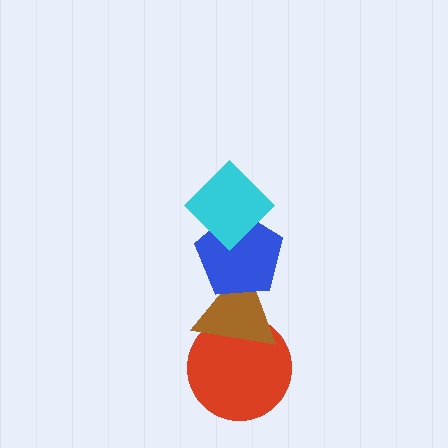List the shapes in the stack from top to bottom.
From top to bottom: the cyan diamond, the blue pentagon, the brown triangle, the red circle.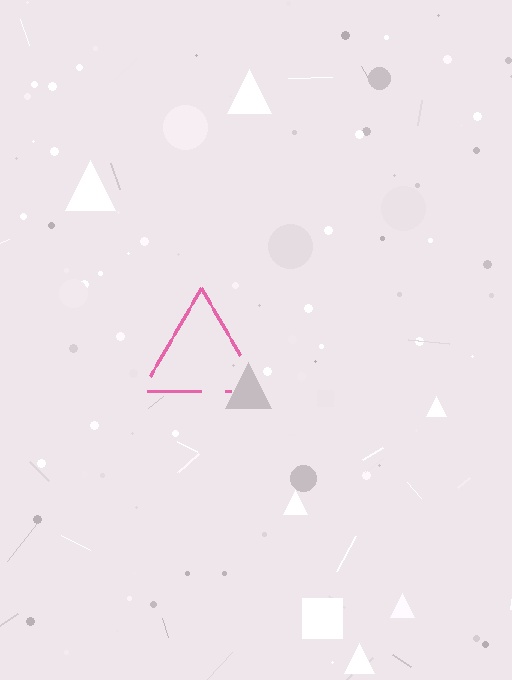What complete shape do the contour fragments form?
The contour fragments form a triangle.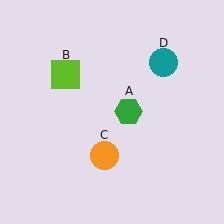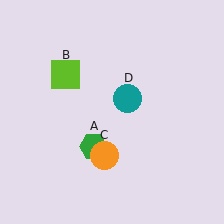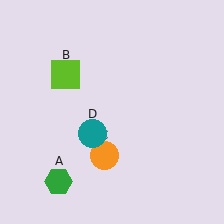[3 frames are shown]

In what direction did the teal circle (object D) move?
The teal circle (object D) moved down and to the left.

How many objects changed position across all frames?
2 objects changed position: green hexagon (object A), teal circle (object D).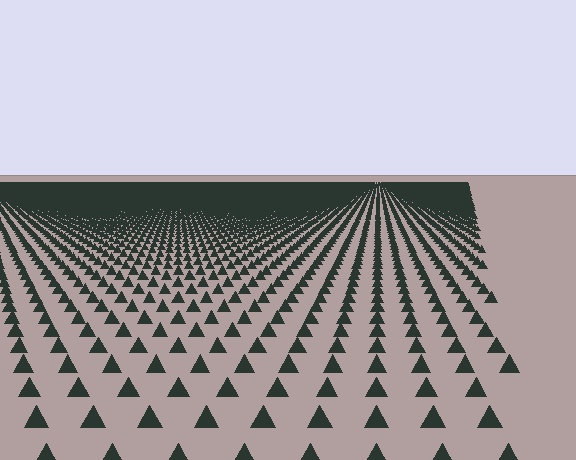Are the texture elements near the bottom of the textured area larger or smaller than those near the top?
Larger. Near the bottom, elements are closer to the viewer and appear at a bigger on-screen size.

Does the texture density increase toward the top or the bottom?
Density increases toward the top.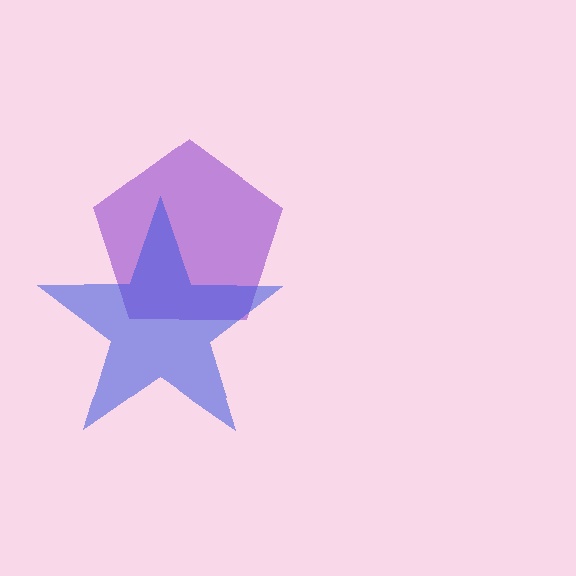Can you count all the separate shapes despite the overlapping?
Yes, there are 2 separate shapes.